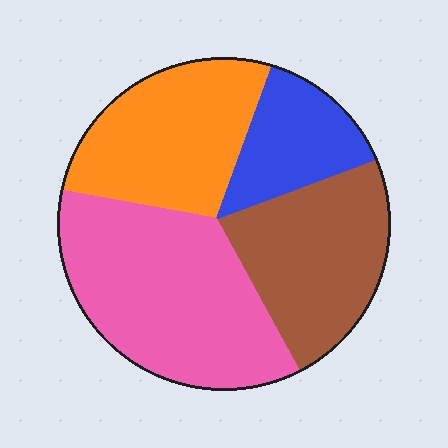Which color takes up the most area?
Pink, at roughly 35%.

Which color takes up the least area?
Blue, at roughly 15%.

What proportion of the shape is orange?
Orange covers roughly 25% of the shape.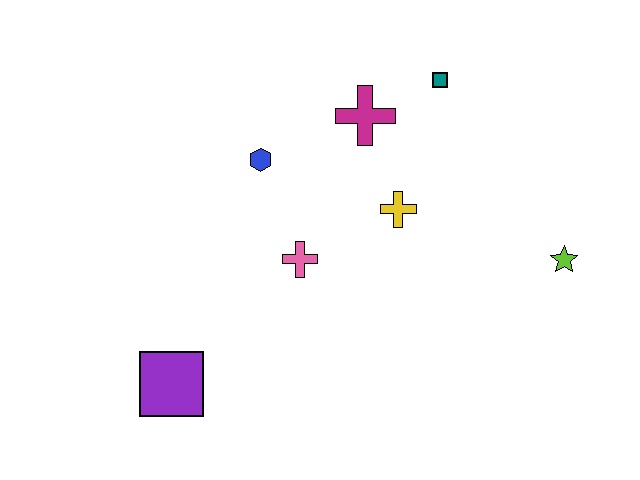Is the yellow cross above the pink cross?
Yes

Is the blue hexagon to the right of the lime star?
No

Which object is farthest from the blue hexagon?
The lime star is farthest from the blue hexagon.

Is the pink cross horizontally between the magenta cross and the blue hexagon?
Yes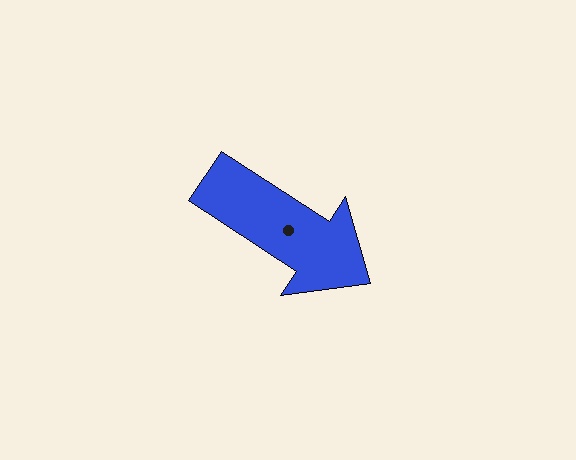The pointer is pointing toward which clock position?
Roughly 4 o'clock.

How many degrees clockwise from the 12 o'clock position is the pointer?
Approximately 123 degrees.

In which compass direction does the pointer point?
Southeast.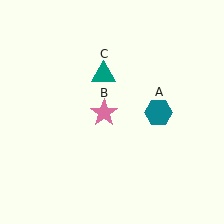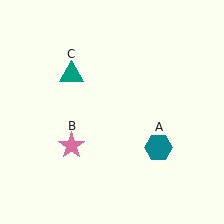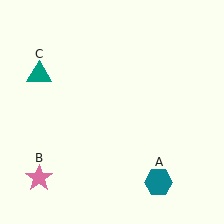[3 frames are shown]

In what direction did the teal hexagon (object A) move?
The teal hexagon (object A) moved down.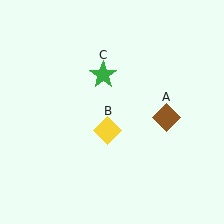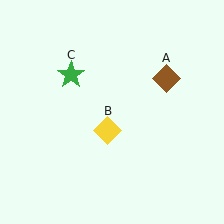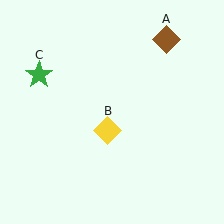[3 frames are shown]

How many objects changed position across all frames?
2 objects changed position: brown diamond (object A), green star (object C).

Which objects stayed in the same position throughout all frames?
Yellow diamond (object B) remained stationary.